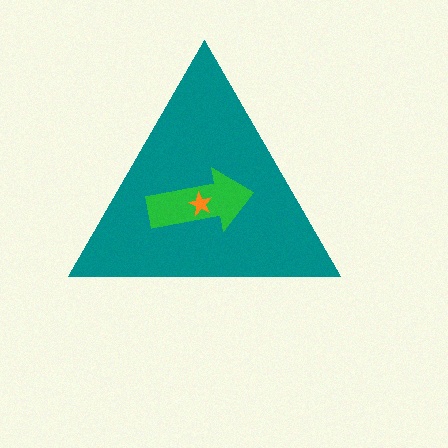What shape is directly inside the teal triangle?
The green arrow.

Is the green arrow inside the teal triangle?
Yes.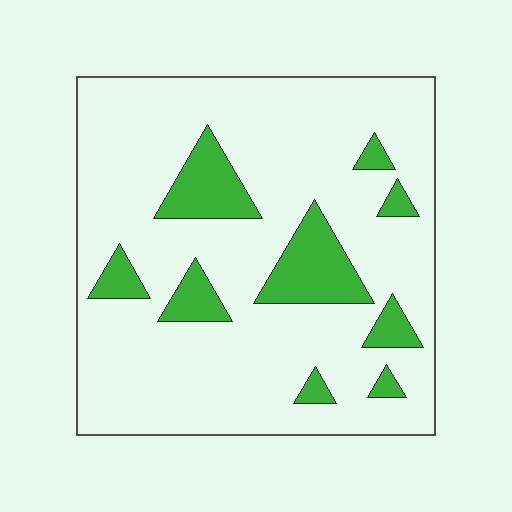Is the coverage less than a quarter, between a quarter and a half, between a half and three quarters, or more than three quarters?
Less than a quarter.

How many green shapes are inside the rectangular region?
9.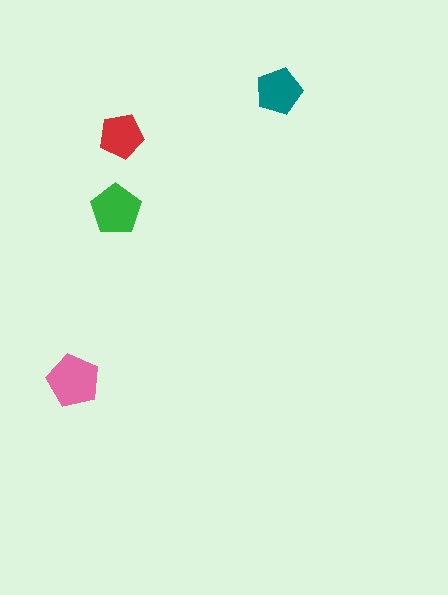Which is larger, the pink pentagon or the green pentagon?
The pink one.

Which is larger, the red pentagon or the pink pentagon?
The pink one.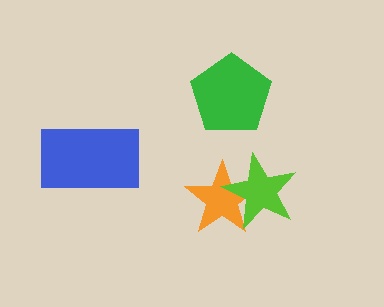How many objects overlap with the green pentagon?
0 objects overlap with the green pentagon.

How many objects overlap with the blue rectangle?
0 objects overlap with the blue rectangle.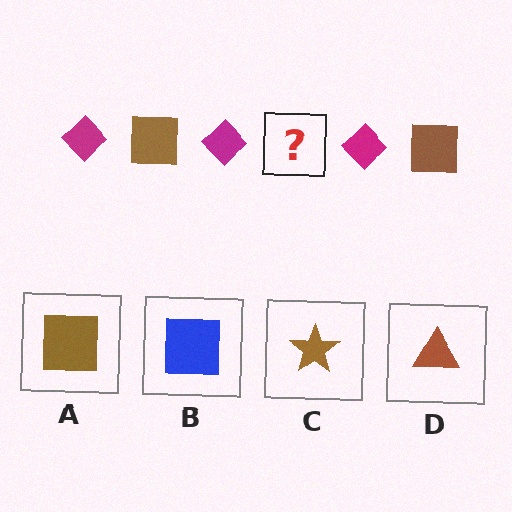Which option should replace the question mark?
Option A.